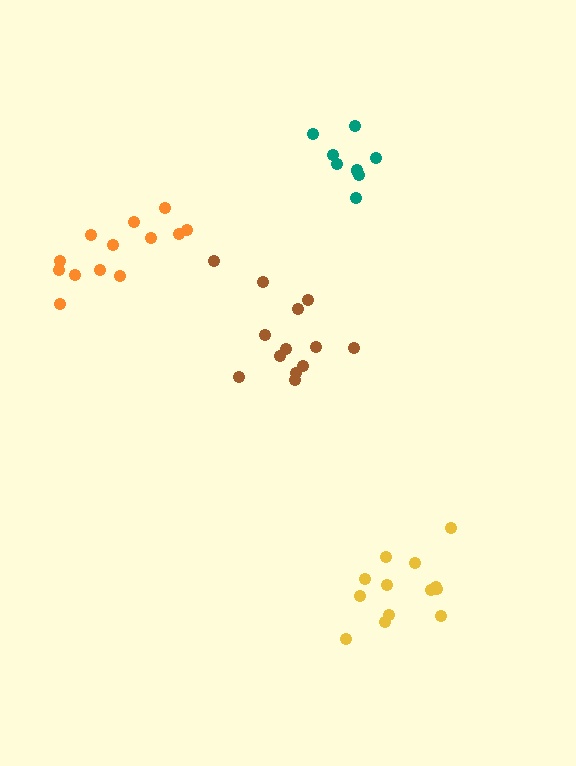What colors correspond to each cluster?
The clusters are colored: orange, teal, brown, yellow.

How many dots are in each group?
Group 1: 13 dots, Group 2: 8 dots, Group 3: 13 dots, Group 4: 13 dots (47 total).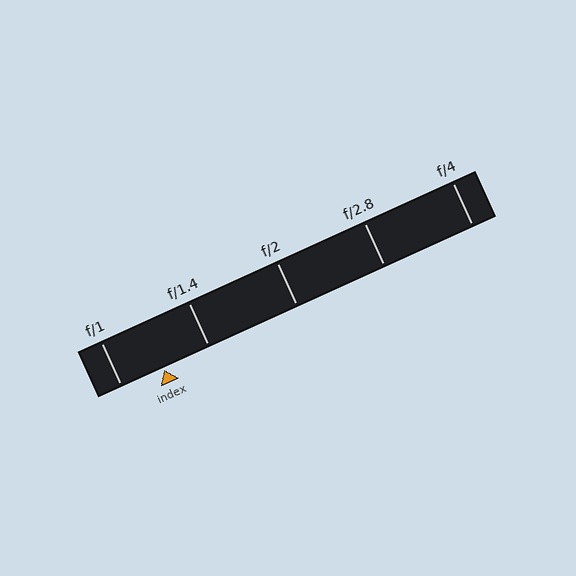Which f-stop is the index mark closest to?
The index mark is closest to f/1.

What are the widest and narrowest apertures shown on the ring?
The widest aperture shown is f/1 and the narrowest is f/4.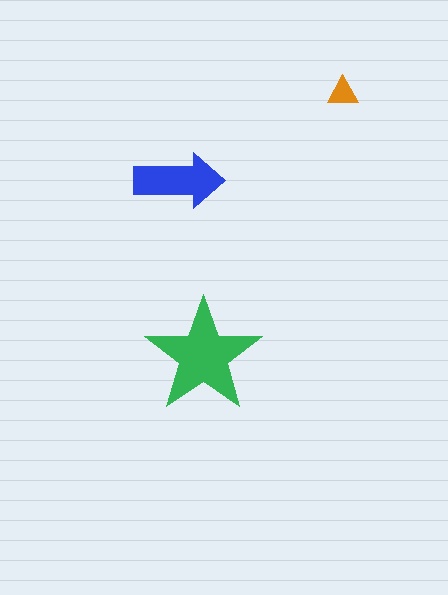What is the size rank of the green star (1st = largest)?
1st.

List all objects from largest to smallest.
The green star, the blue arrow, the orange triangle.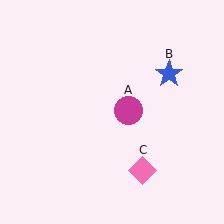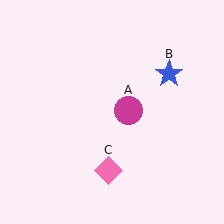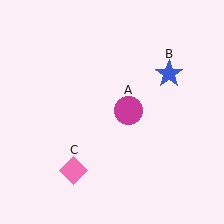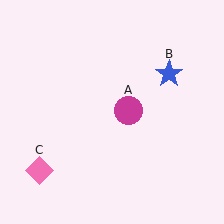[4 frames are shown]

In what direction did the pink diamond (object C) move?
The pink diamond (object C) moved left.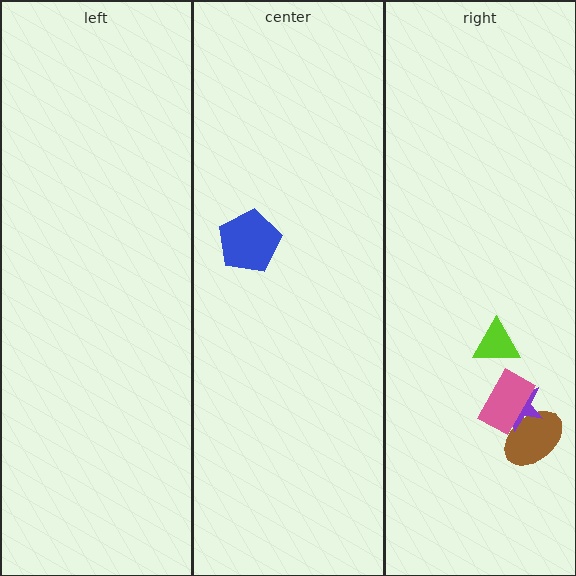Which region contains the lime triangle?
The right region.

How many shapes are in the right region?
4.